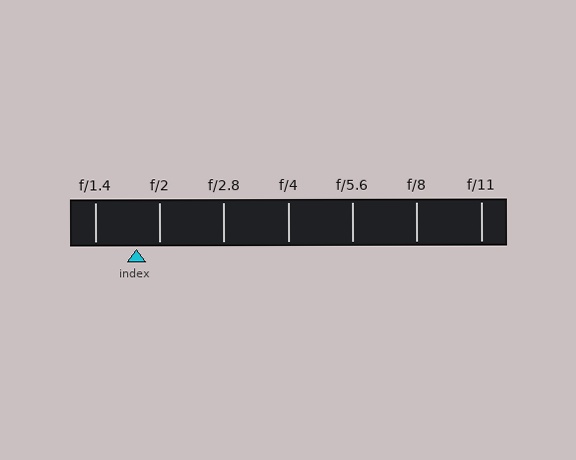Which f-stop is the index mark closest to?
The index mark is closest to f/2.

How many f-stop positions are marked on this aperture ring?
There are 7 f-stop positions marked.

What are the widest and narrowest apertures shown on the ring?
The widest aperture shown is f/1.4 and the narrowest is f/11.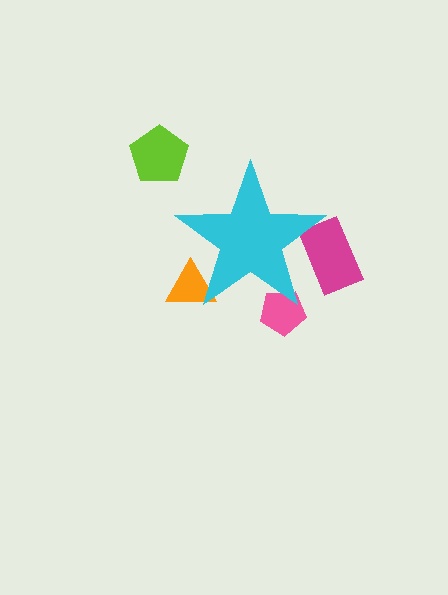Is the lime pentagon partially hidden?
No, the lime pentagon is fully visible.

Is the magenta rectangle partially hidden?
Yes, the magenta rectangle is partially hidden behind the cyan star.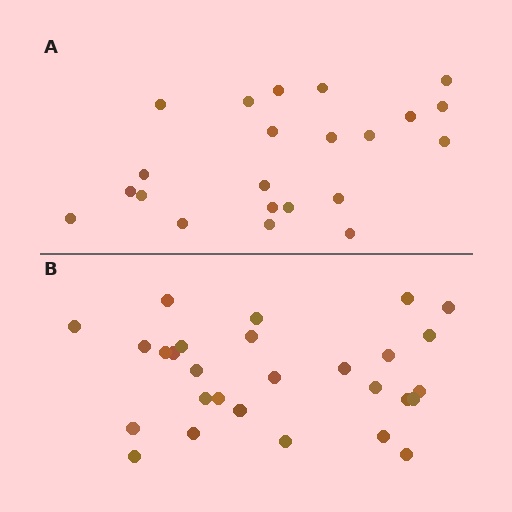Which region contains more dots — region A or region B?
Region B (the bottom region) has more dots.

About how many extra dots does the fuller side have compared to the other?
Region B has about 6 more dots than region A.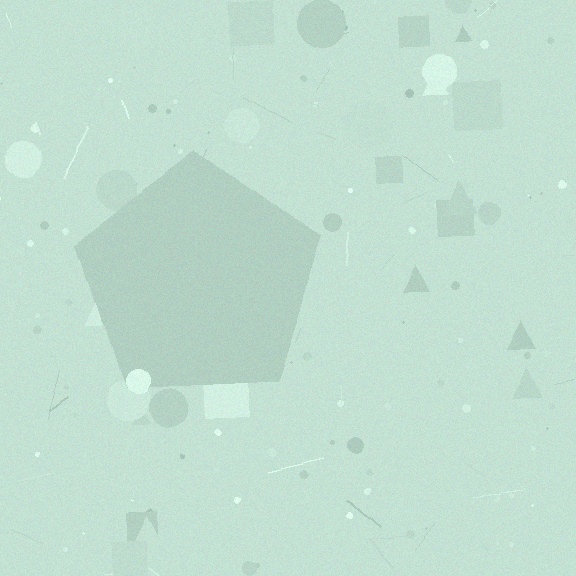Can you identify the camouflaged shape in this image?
The camouflaged shape is a pentagon.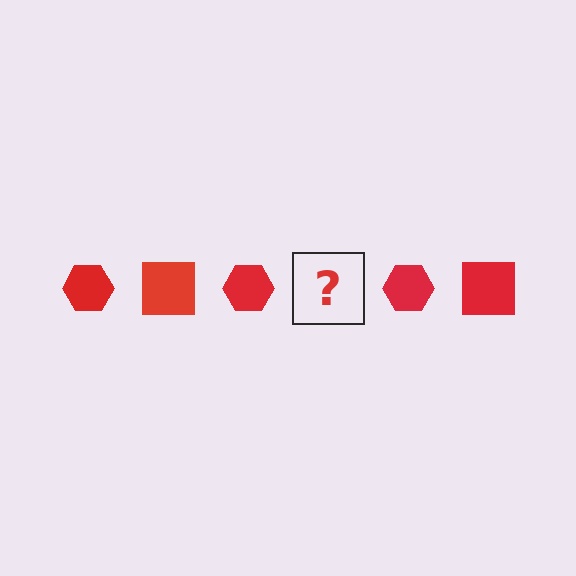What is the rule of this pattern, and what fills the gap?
The rule is that the pattern cycles through hexagon, square shapes in red. The gap should be filled with a red square.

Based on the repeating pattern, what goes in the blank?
The blank should be a red square.